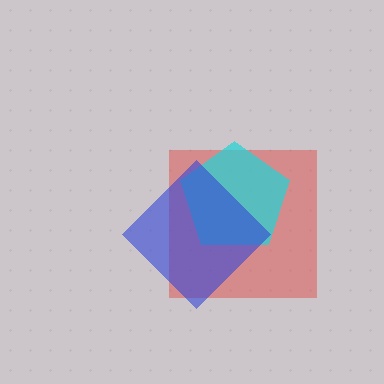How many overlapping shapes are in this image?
There are 3 overlapping shapes in the image.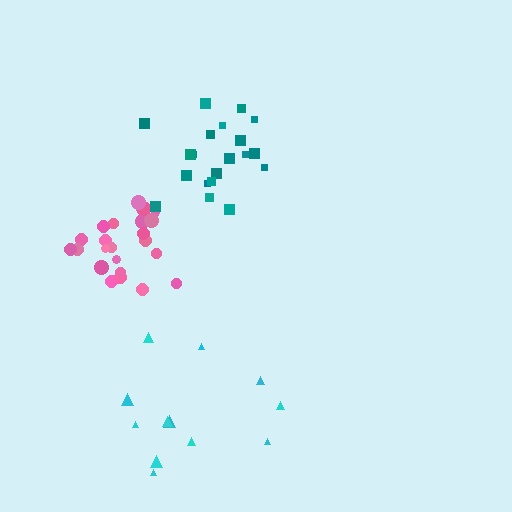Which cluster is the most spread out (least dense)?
Cyan.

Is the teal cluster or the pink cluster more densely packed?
Teal.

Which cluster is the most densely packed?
Teal.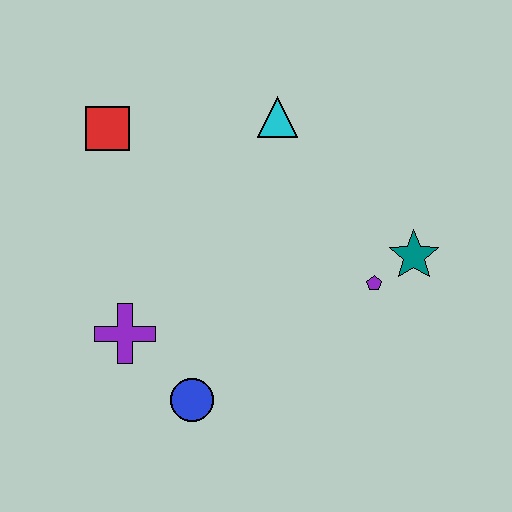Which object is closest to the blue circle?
The purple cross is closest to the blue circle.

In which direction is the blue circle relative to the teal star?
The blue circle is to the left of the teal star.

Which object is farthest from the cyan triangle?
The blue circle is farthest from the cyan triangle.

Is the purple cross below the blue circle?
No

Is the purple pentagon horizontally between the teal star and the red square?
Yes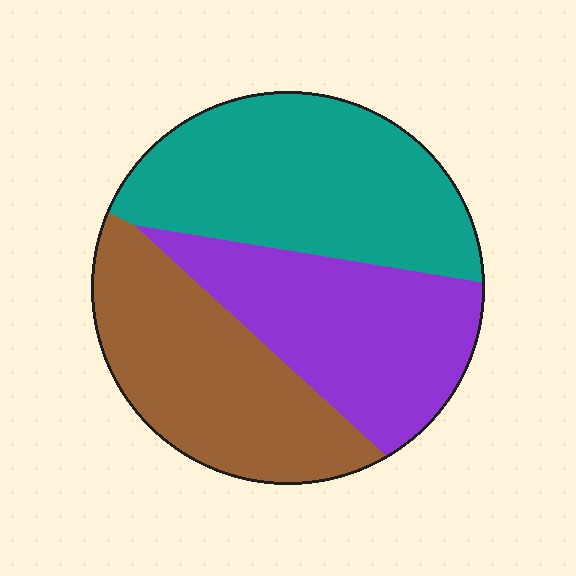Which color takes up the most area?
Teal, at roughly 40%.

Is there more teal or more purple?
Teal.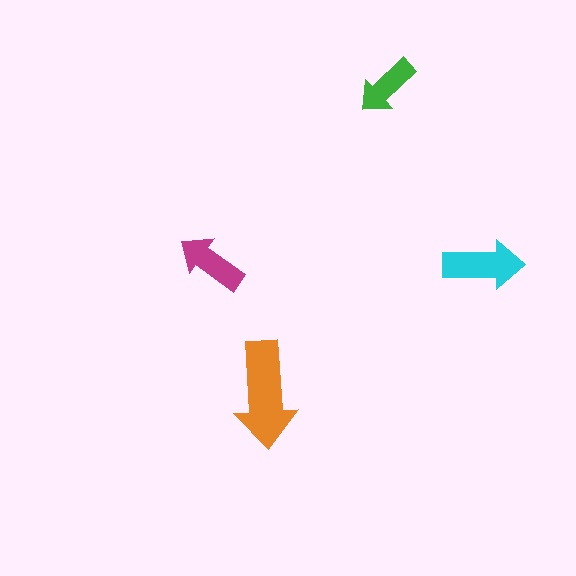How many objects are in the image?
There are 4 objects in the image.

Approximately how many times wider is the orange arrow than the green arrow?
About 1.5 times wider.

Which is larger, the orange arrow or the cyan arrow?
The orange one.